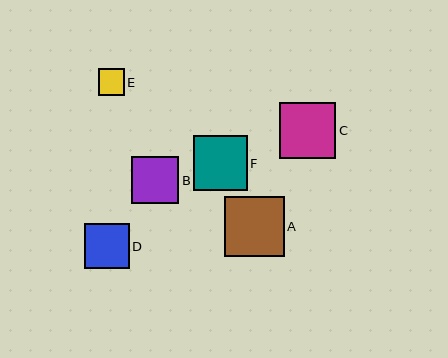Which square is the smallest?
Square E is the smallest with a size of approximately 26 pixels.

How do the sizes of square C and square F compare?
Square C and square F are approximately the same size.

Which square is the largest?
Square A is the largest with a size of approximately 59 pixels.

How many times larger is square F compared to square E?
Square F is approximately 2.1 times the size of square E.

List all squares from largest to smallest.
From largest to smallest: A, C, F, B, D, E.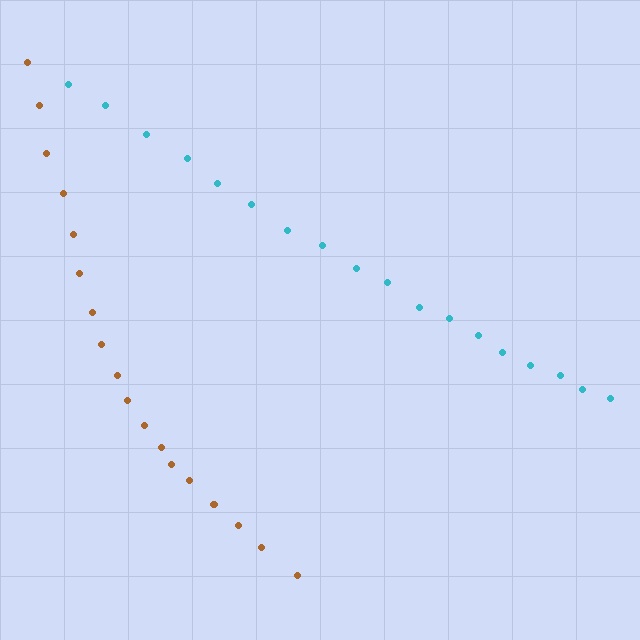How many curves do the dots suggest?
There are 2 distinct paths.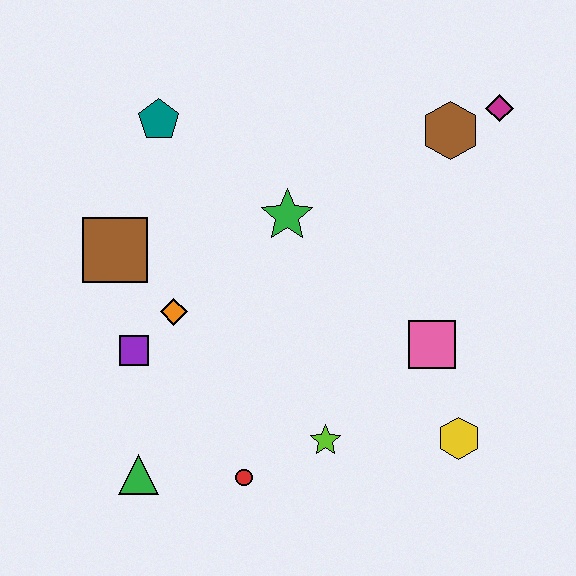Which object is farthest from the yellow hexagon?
The teal pentagon is farthest from the yellow hexagon.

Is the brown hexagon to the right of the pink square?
Yes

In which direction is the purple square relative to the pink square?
The purple square is to the left of the pink square.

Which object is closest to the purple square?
The orange diamond is closest to the purple square.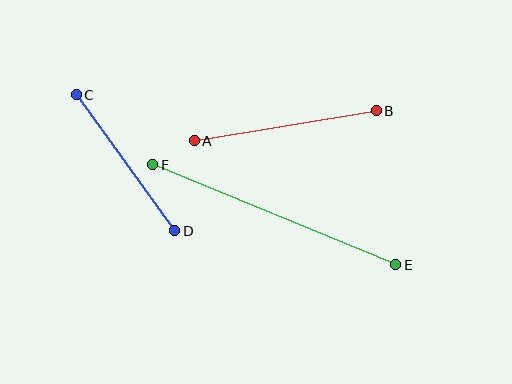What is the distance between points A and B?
The distance is approximately 185 pixels.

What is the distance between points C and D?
The distance is approximately 168 pixels.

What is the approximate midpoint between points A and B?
The midpoint is at approximately (285, 126) pixels.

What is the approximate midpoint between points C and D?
The midpoint is at approximately (125, 163) pixels.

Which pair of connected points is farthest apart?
Points E and F are farthest apart.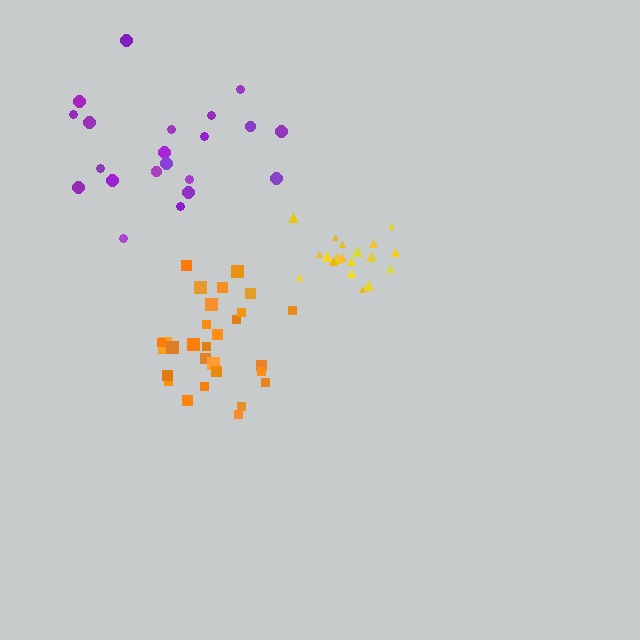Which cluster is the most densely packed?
Yellow.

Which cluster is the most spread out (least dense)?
Purple.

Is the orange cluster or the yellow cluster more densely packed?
Yellow.